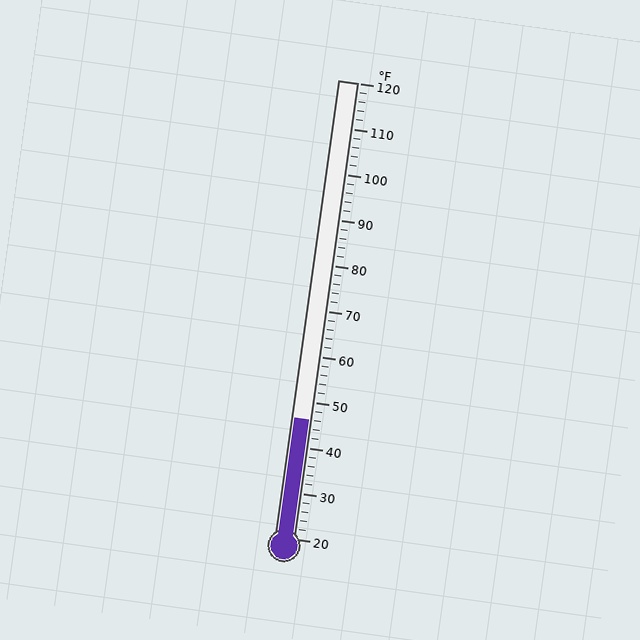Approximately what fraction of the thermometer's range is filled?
The thermometer is filled to approximately 25% of its range.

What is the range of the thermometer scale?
The thermometer scale ranges from 20°F to 120°F.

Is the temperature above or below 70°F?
The temperature is below 70°F.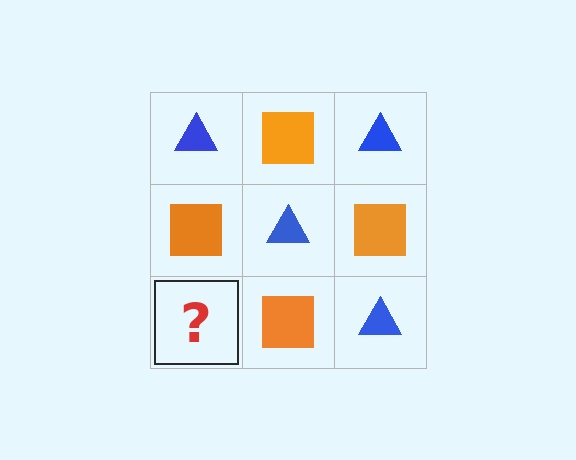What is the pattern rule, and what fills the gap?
The rule is that it alternates blue triangle and orange square in a checkerboard pattern. The gap should be filled with a blue triangle.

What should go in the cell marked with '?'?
The missing cell should contain a blue triangle.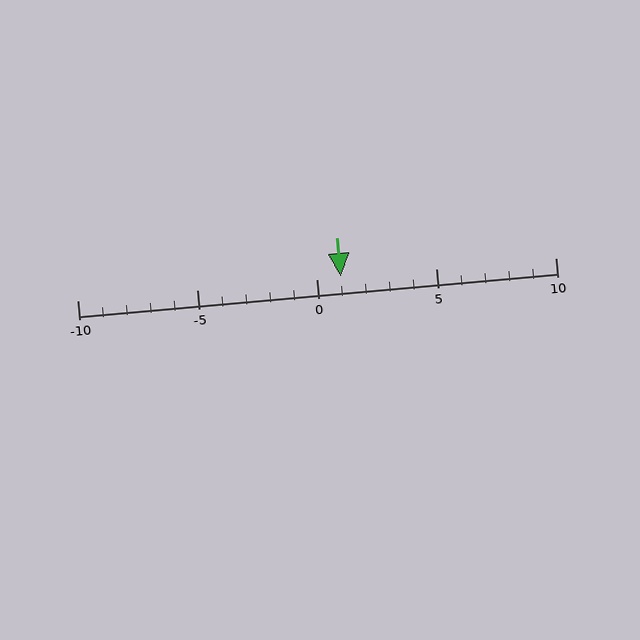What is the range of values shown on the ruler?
The ruler shows values from -10 to 10.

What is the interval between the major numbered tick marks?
The major tick marks are spaced 5 units apart.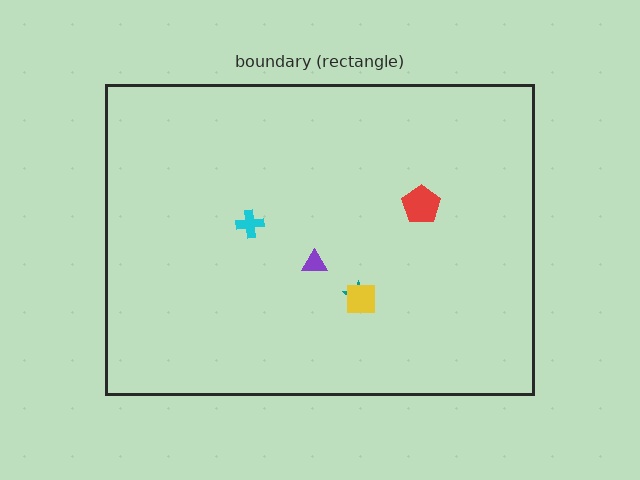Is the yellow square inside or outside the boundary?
Inside.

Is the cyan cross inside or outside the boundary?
Inside.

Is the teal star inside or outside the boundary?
Inside.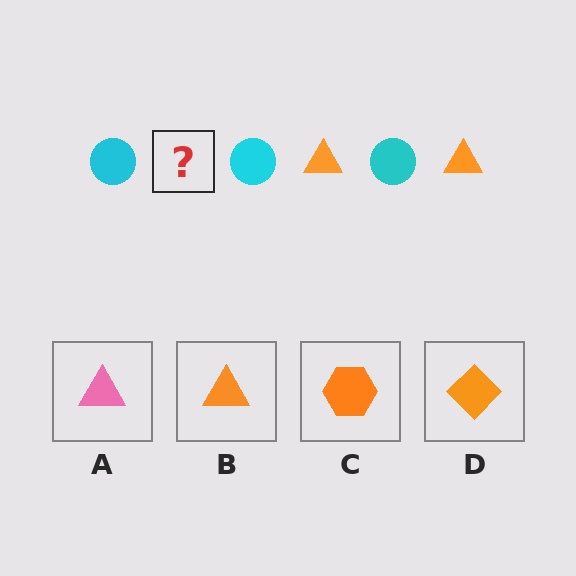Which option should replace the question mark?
Option B.